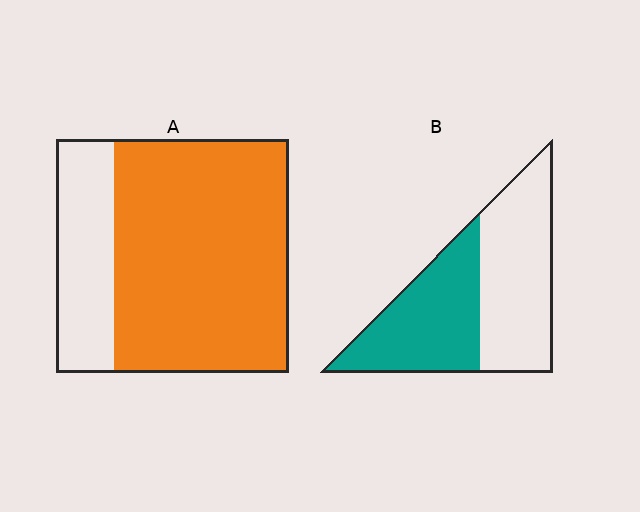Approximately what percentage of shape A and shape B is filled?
A is approximately 75% and B is approximately 45%.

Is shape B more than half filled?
Roughly half.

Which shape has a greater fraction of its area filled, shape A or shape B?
Shape A.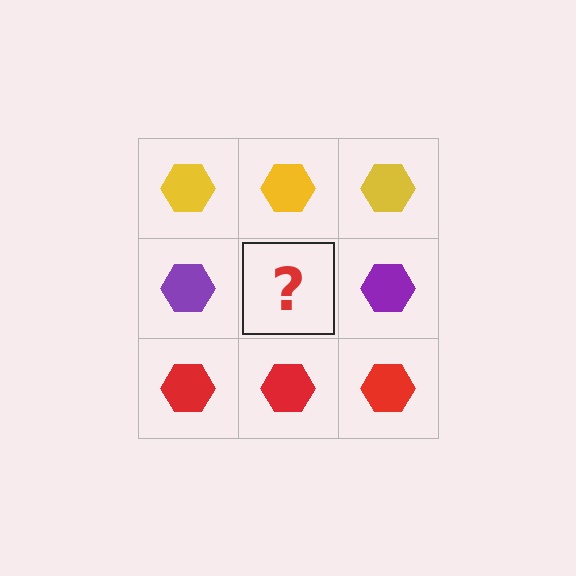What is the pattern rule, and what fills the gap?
The rule is that each row has a consistent color. The gap should be filled with a purple hexagon.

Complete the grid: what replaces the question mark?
The question mark should be replaced with a purple hexagon.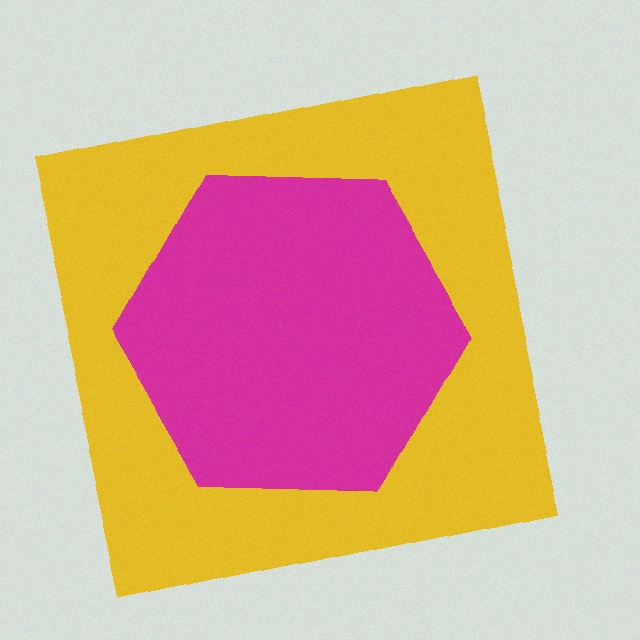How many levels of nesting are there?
2.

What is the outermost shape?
The yellow square.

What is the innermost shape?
The magenta hexagon.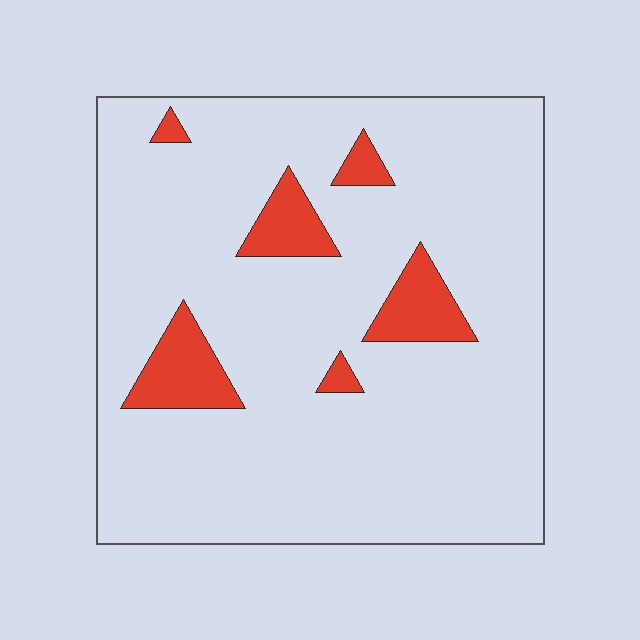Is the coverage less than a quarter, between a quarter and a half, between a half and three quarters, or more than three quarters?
Less than a quarter.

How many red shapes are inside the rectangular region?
6.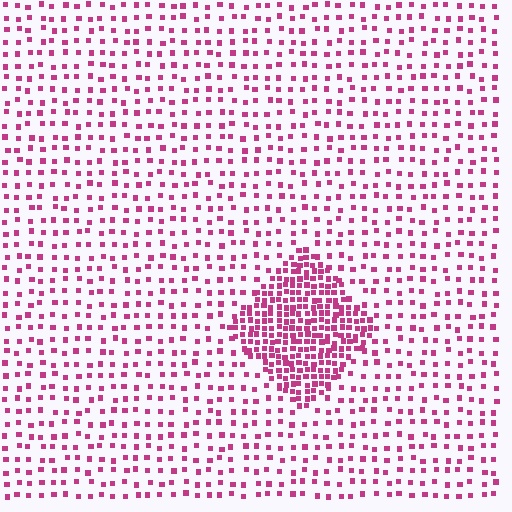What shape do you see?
I see a diamond.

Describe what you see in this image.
The image contains small magenta elements arranged at two different densities. A diamond-shaped region is visible where the elements are more densely packed than the surrounding area.